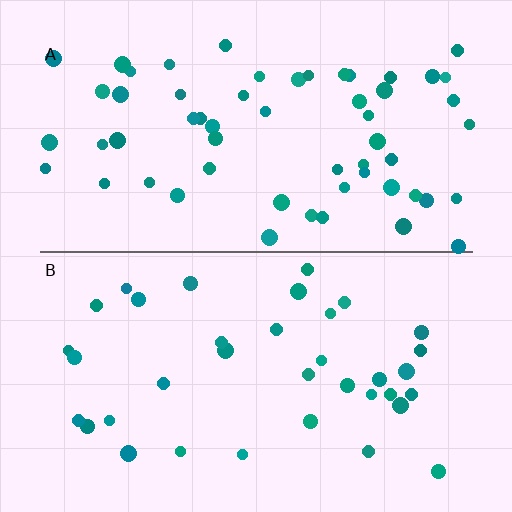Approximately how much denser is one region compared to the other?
Approximately 1.6× — region A over region B.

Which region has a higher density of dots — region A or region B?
A (the top).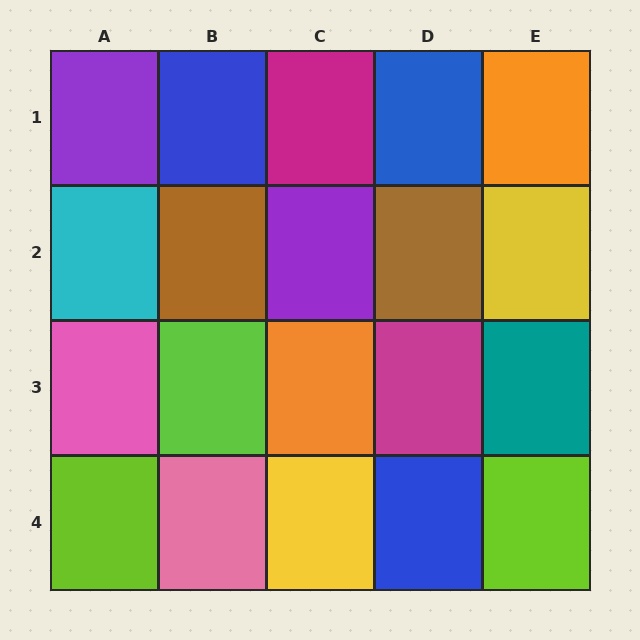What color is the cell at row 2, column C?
Purple.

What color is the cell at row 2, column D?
Brown.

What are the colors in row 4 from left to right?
Lime, pink, yellow, blue, lime.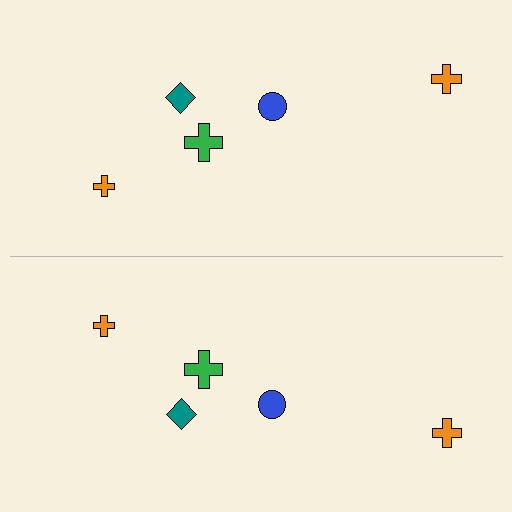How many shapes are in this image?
There are 10 shapes in this image.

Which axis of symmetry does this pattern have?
The pattern has a horizontal axis of symmetry running through the center of the image.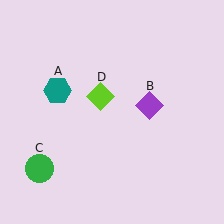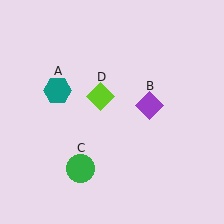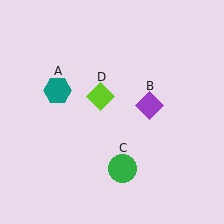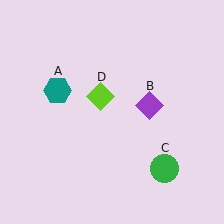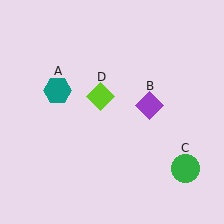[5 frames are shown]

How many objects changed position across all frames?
1 object changed position: green circle (object C).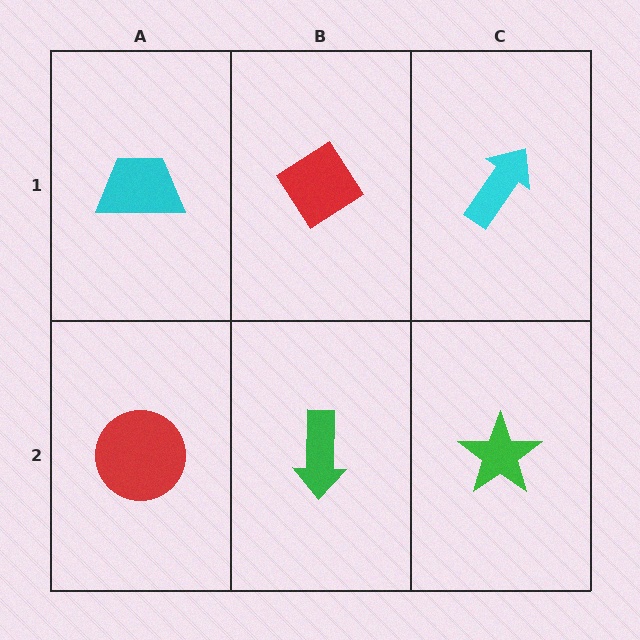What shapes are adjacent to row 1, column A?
A red circle (row 2, column A), a red diamond (row 1, column B).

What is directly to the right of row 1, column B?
A cyan arrow.